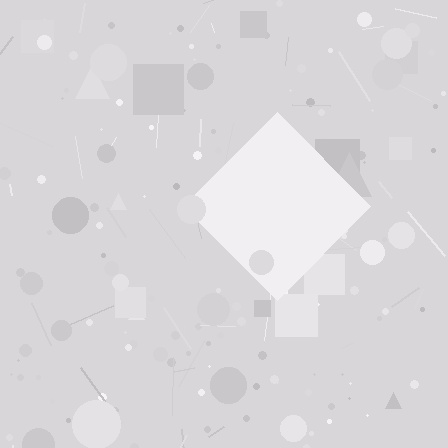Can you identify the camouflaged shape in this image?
The camouflaged shape is a diamond.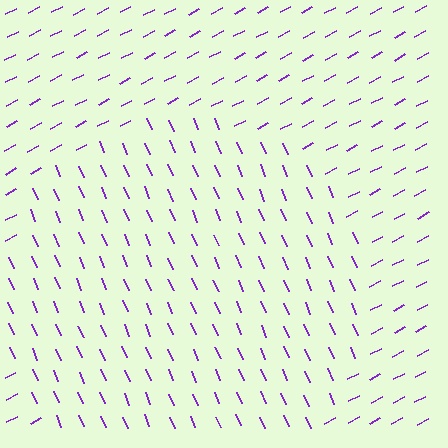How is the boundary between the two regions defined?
The boundary is defined purely by a change in line orientation (approximately 85 degrees difference). All lines are the same color and thickness.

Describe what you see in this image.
The image is filled with small purple line segments. A circle region in the image has lines oriented differently from the surrounding lines, creating a visible texture boundary.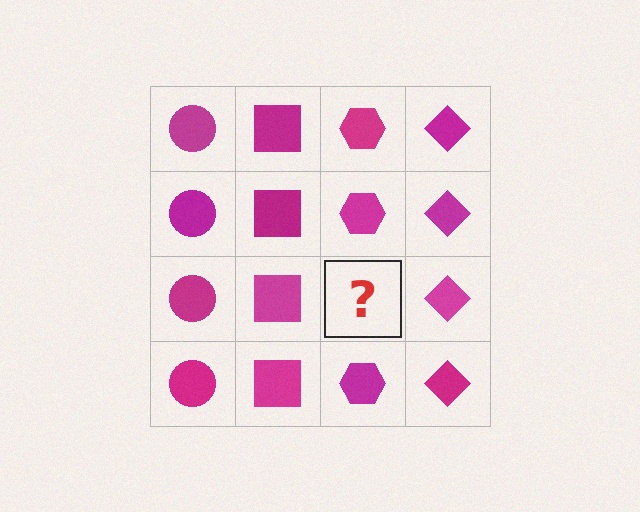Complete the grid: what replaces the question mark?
The question mark should be replaced with a magenta hexagon.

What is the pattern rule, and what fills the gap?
The rule is that each column has a consistent shape. The gap should be filled with a magenta hexagon.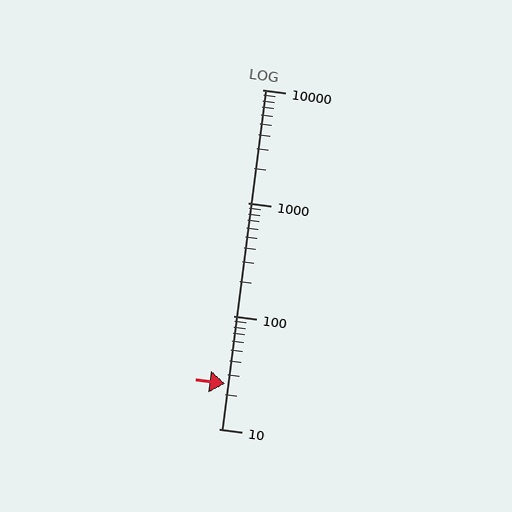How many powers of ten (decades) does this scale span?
The scale spans 3 decades, from 10 to 10000.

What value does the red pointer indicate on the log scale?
The pointer indicates approximately 25.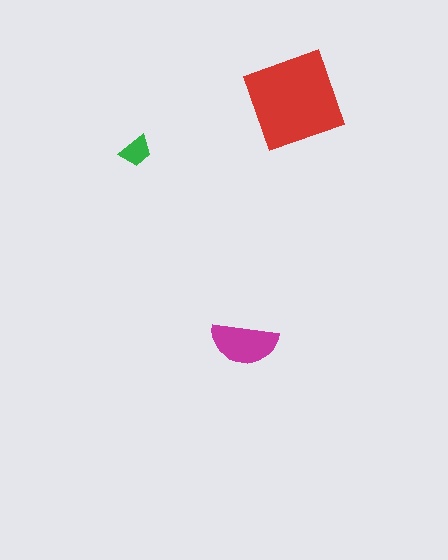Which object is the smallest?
The green trapezoid.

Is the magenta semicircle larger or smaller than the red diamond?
Smaller.